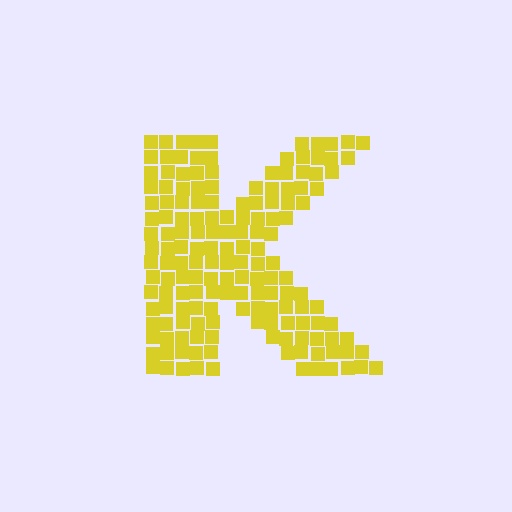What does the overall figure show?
The overall figure shows the letter K.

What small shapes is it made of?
It is made of small squares.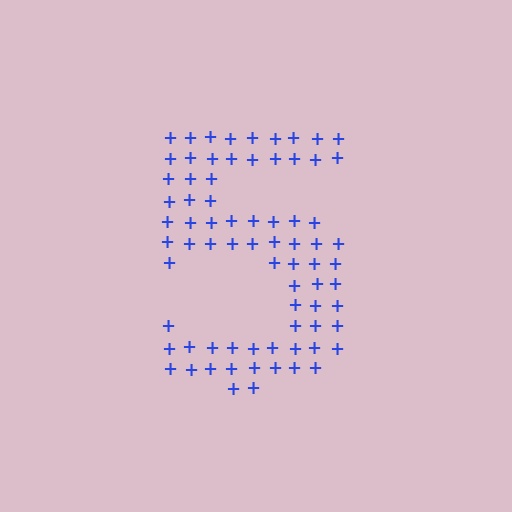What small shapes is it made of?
It is made of small plus signs.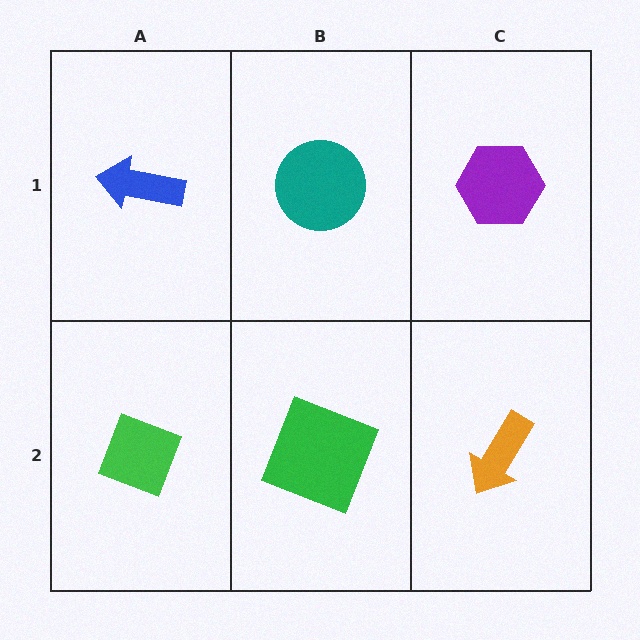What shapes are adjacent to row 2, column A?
A blue arrow (row 1, column A), a green square (row 2, column B).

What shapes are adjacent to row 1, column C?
An orange arrow (row 2, column C), a teal circle (row 1, column B).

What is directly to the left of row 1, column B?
A blue arrow.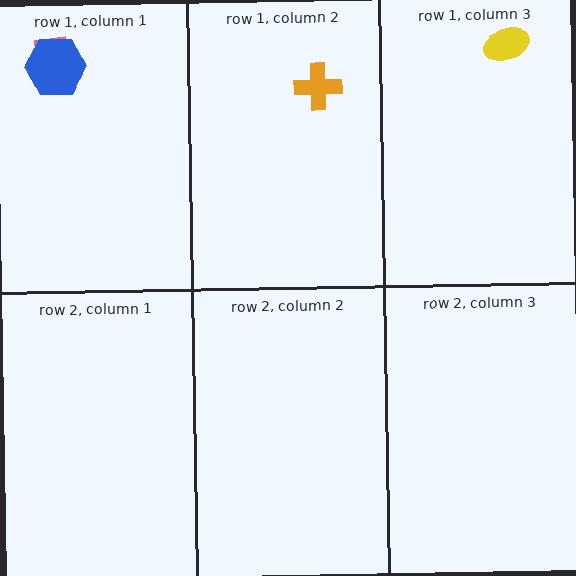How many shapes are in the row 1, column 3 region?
1.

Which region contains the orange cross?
The row 1, column 2 region.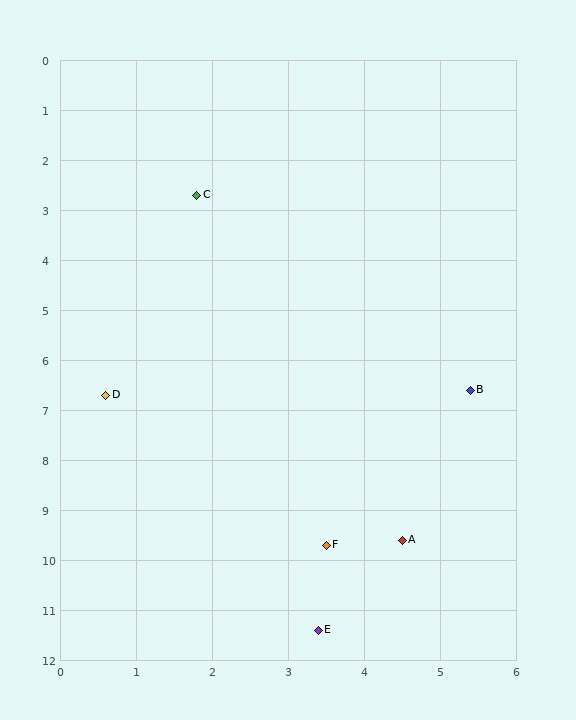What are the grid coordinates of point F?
Point F is at approximately (3.5, 9.7).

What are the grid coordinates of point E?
Point E is at approximately (3.4, 11.4).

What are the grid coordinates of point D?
Point D is at approximately (0.6, 6.7).